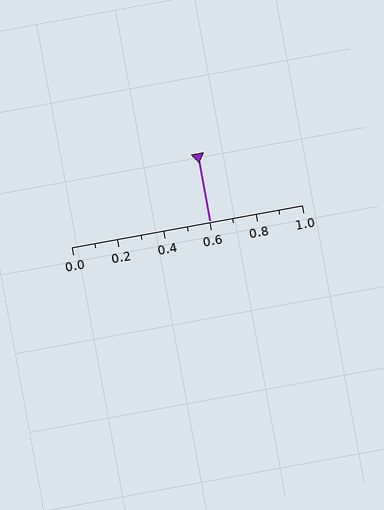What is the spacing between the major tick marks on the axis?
The major ticks are spaced 0.2 apart.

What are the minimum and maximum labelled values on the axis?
The axis runs from 0.0 to 1.0.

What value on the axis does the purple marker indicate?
The marker indicates approximately 0.6.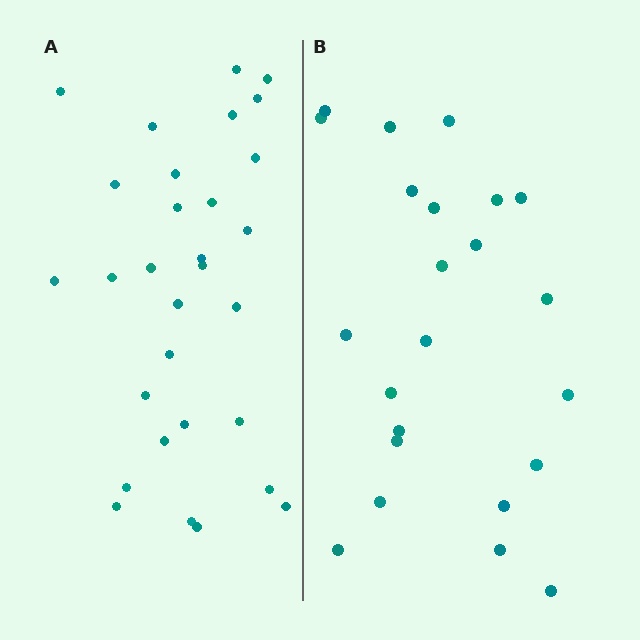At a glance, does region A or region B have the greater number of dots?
Region A (the left region) has more dots.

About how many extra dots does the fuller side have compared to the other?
Region A has roughly 8 or so more dots than region B.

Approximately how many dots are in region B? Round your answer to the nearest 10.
About 20 dots. (The exact count is 23, which rounds to 20.)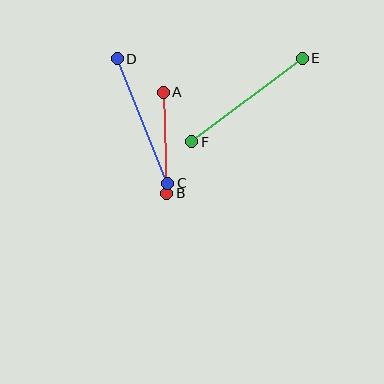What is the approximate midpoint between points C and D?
The midpoint is at approximately (143, 121) pixels.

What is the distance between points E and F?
The distance is approximately 138 pixels.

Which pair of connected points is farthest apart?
Points E and F are farthest apart.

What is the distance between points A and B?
The distance is approximately 101 pixels.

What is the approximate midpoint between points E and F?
The midpoint is at approximately (247, 100) pixels.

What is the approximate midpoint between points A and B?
The midpoint is at approximately (165, 143) pixels.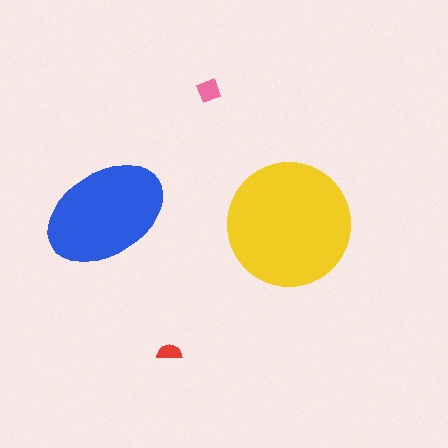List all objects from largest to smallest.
The yellow circle, the blue ellipse, the pink diamond, the red semicircle.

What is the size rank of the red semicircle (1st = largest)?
4th.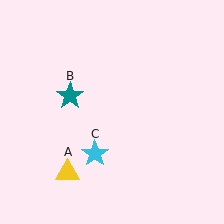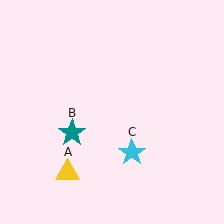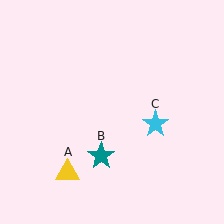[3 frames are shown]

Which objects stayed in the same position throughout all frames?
Yellow triangle (object A) remained stationary.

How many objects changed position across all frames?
2 objects changed position: teal star (object B), cyan star (object C).